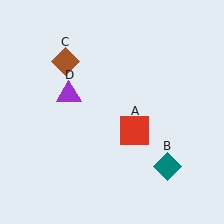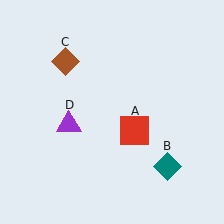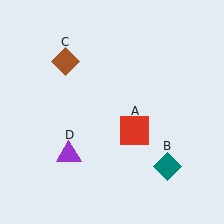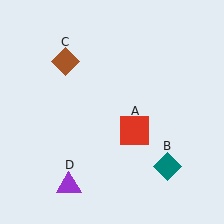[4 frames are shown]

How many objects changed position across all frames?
1 object changed position: purple triangle (object D).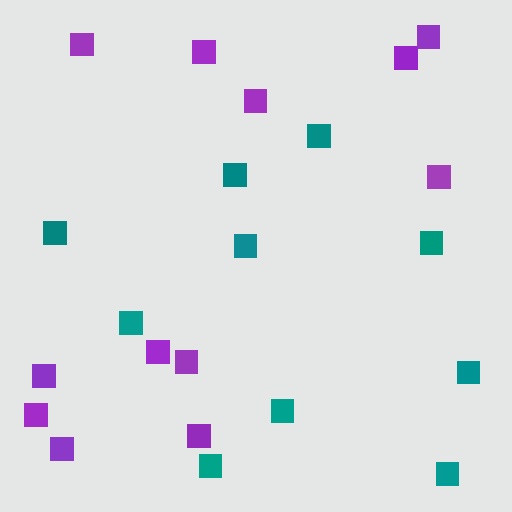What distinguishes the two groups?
There are 2 groups: one group of purple squares (12) and one group of teal squares (10).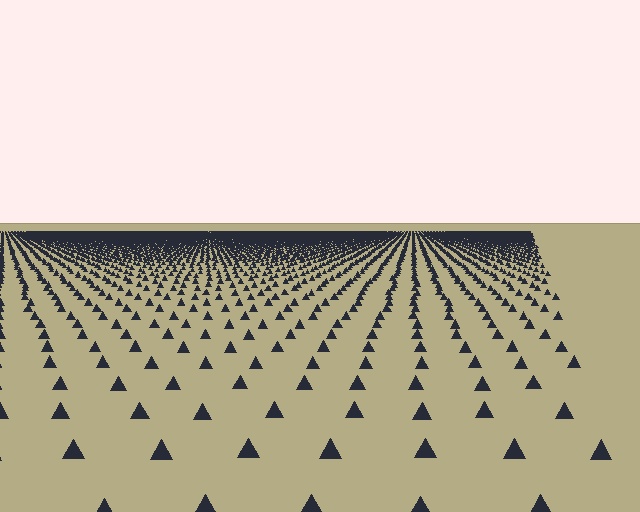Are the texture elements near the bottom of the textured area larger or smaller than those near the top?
Larger. Near the bottom, elements are closer to the viewer and appear at a bigger on-screen size.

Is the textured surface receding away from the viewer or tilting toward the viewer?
The surface is receding away from the viewer. Texture elements get smaller and denser toward the top.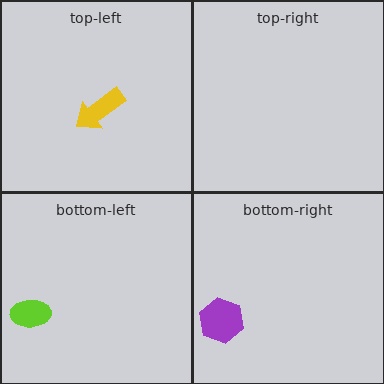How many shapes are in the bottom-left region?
1.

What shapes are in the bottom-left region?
The lime ellipse.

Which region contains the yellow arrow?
The top-left region.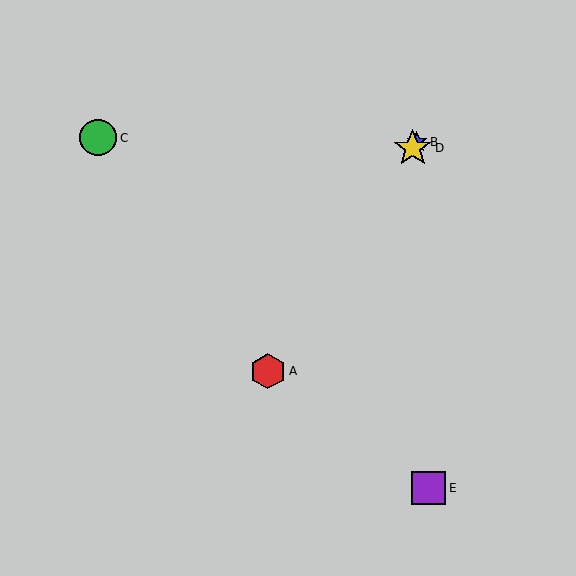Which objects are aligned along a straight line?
Objects A, B, D are aligned along a straight line.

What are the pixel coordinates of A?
Object A is at (268, 371).